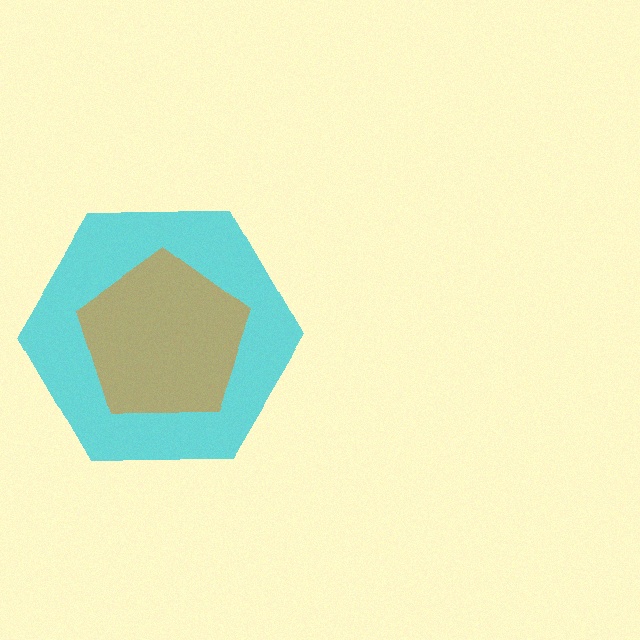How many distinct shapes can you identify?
There are 2 distinct shapes: a cyan hexagon, an orange pentagon.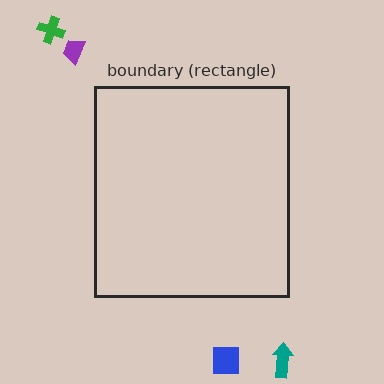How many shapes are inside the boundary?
0 inside, 4 outside.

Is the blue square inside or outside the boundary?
Outside.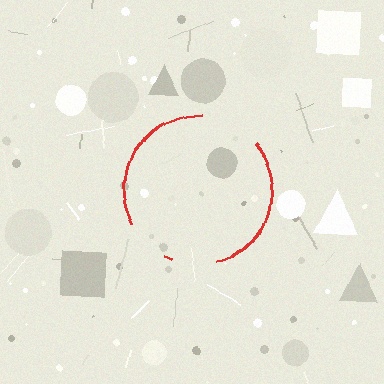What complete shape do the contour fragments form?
The contour fragments form a circle.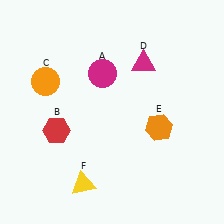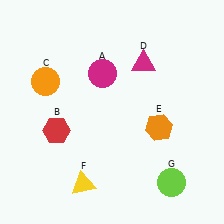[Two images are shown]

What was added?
A lime circle (G) was added in Image 2.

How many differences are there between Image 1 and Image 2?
There is 1 difference between the two images.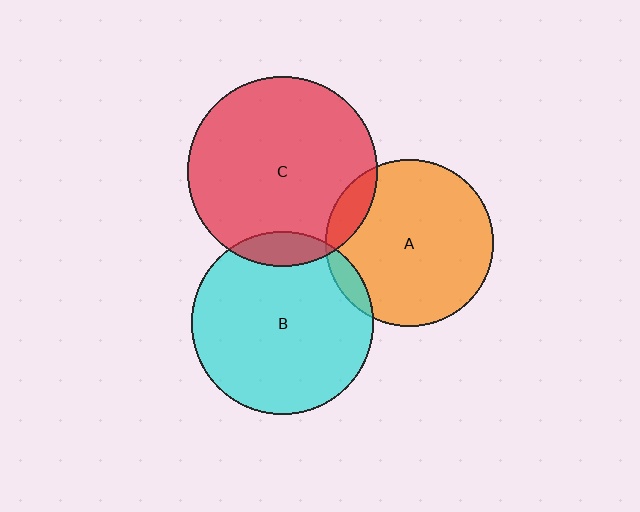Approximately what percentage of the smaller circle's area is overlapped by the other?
Approximately 5%.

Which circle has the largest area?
Circle C (red).